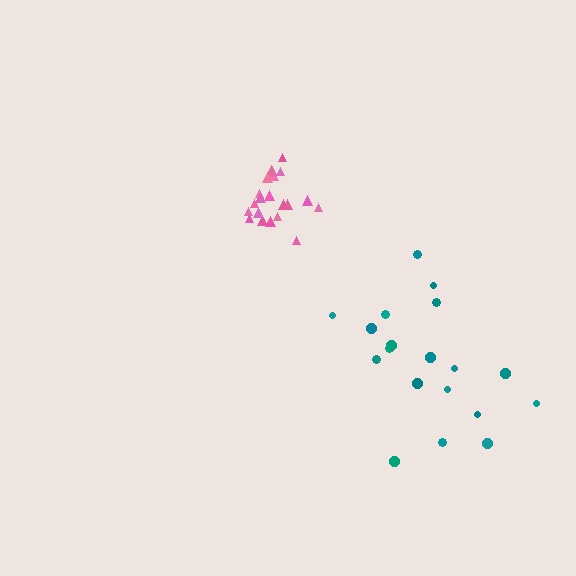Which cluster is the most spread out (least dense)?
Teal.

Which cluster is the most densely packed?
Pink.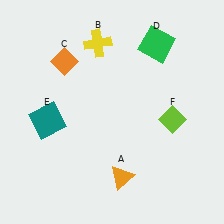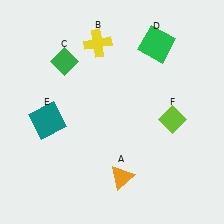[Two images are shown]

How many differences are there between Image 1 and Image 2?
There is 1 difference between the two images.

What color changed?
The diamond (C) changed from orange in Image 1 to green in Image 2.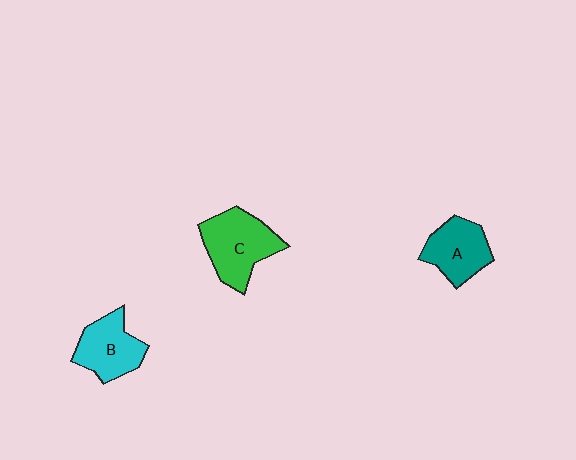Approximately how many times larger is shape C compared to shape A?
Approximately 1.3 times.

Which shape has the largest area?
Shape C (green).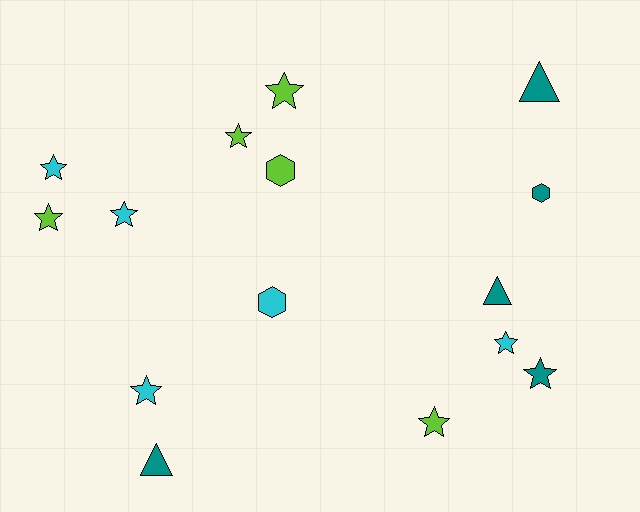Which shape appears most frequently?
Star, with 9 objects.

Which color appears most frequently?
Cyan, with 5 objects.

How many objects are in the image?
There are 15 objects.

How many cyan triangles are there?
There are no cyan triangles.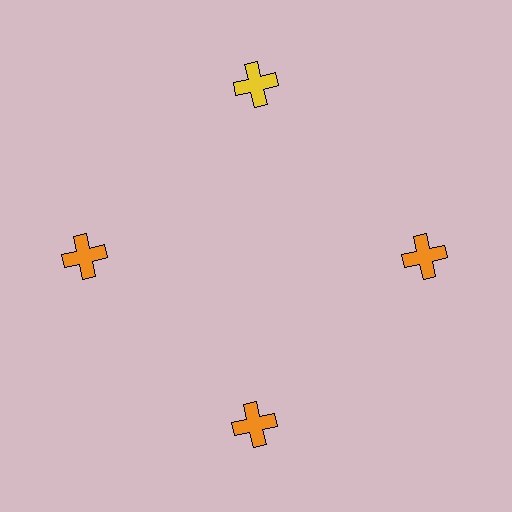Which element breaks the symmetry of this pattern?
The yellow cross at roughly the 12 o'clock position breaks the symmetry. All other shapes are orange crosses.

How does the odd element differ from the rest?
It has a different color: yellow instead of orange.